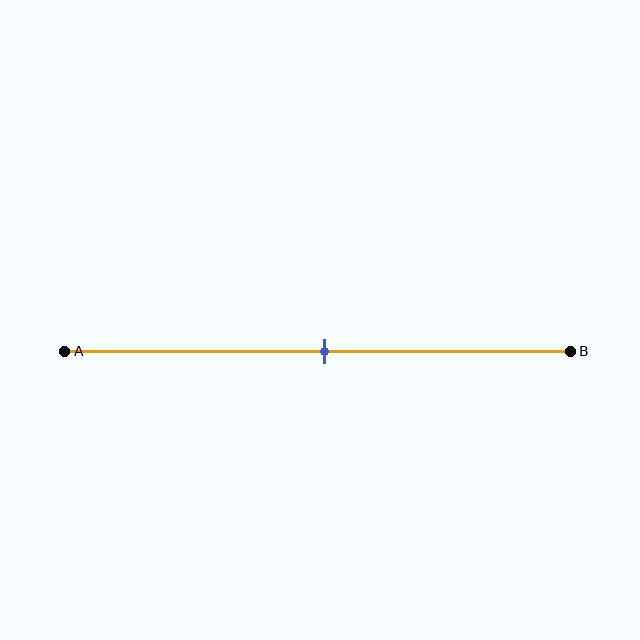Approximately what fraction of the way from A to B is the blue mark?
The blue mark is approximately 50% of the way from A to B.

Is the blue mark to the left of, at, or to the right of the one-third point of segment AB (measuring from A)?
The blue mark is to the right of the one-third point of segment AB.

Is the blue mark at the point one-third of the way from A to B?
No, the mark is at about 50% from A, not at the 33% one-third point.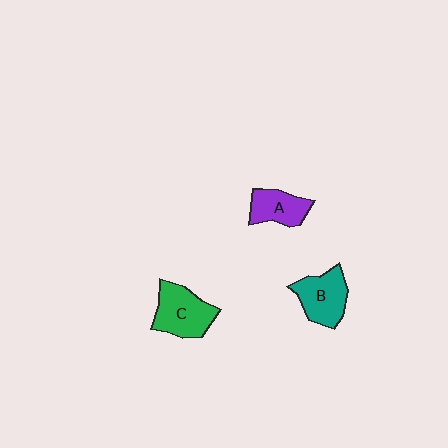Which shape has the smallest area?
Shape A (purple).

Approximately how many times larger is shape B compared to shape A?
Approximately 1.3 times.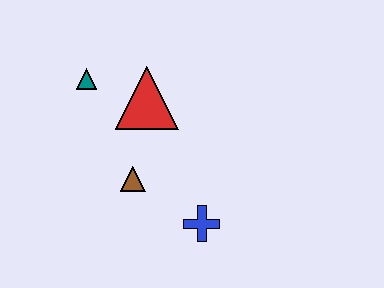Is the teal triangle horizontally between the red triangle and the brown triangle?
No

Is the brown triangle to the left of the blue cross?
Yes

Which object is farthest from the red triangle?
The blue cross is farthest from the red triangle.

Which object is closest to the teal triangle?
The red triangle is closest to the teal triangle.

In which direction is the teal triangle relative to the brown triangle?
The teal triangle is above the brown triangle.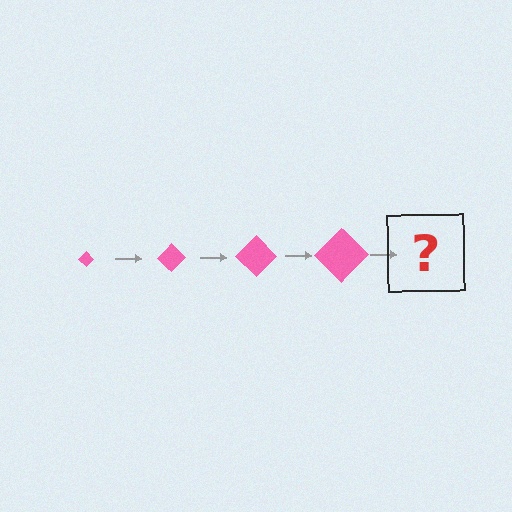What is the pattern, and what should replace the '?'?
The pattern is that the diamond gets progressively larger each step. The '?' should be a pink diamond, larger than the previous one.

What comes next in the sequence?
The next element should be a pink diamond, larger than the previous one.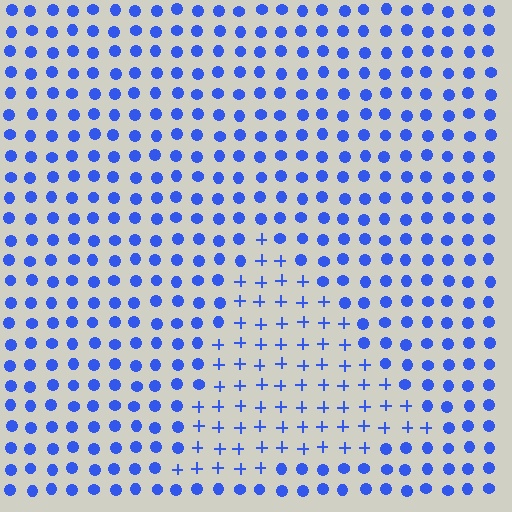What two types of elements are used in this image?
The image uses plus signs inside the triangle region and circles outside it.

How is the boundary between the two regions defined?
The boundary is defined by a change in element shape: plus signs inside vs. circles outside. All elements share the same color and spacing.